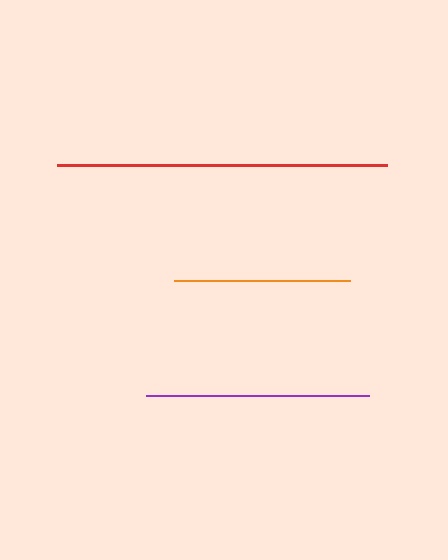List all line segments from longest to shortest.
From longest to shortest: red, purple, orange.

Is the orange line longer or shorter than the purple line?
The purple line is longer than the orange line.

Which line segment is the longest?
The red line is the longest at approximately 329 pixels.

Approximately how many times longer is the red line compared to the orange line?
The red line is approximately 1.9 times the length of the orange line.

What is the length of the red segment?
The red segment is approximately 329 pixels long.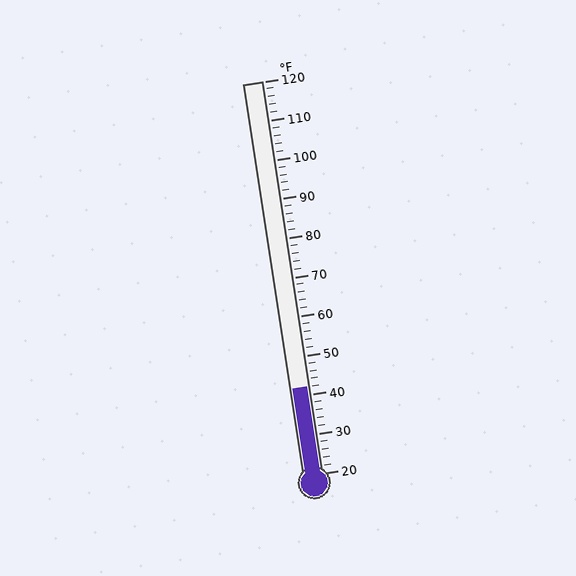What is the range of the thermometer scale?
The thermometer scale ranges from 20°F to 120°F.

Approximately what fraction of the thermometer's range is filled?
The thermometer is filled to approximately 20% of its range.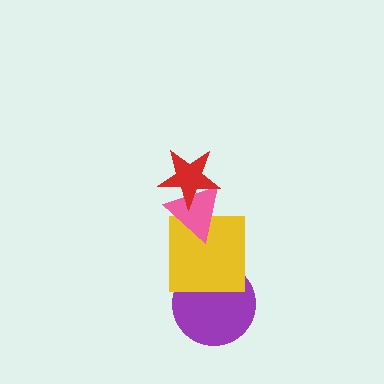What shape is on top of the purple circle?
The yellow square is on top of the purple circle.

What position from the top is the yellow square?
The yellow square is 3rd from the top.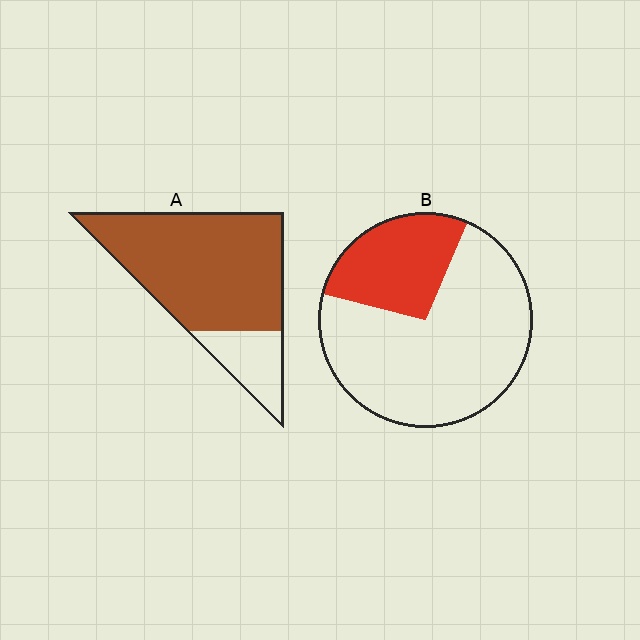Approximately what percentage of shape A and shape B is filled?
A is approximately 80% and B is approximately 30%.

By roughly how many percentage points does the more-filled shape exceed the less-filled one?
By roughly 50 percentage points (A over B).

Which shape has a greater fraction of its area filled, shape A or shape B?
Shape A.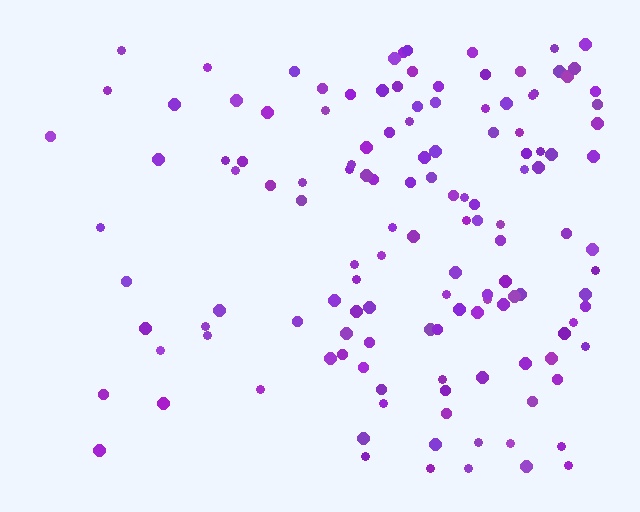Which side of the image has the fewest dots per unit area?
The left.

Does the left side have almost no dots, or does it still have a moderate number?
Still a moderate number, just noticeably fewer than the right.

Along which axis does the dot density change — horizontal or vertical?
Horizontal.